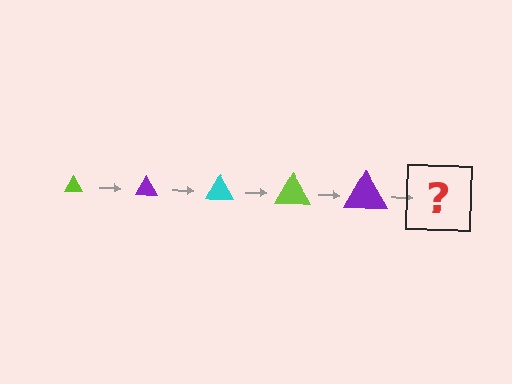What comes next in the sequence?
The next element should be a cyan triangle, larger than the previous one.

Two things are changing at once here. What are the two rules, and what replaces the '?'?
The two rules are that the triangle grows larger each step and the color cycles through lime, purple, and cyan. The '?' should be a cyan triangle, larger than the previous one.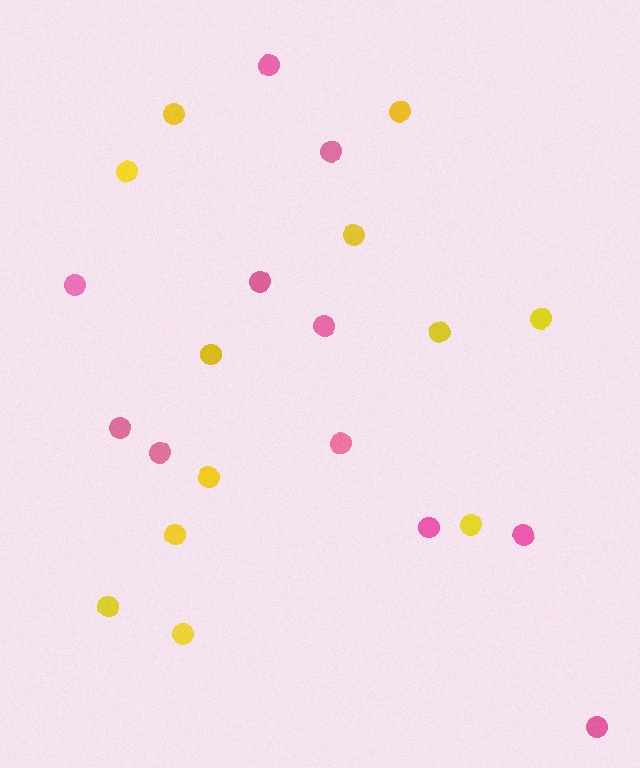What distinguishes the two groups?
There are 2 groups: one group of yellow circles (12) and one group of pink circles (11).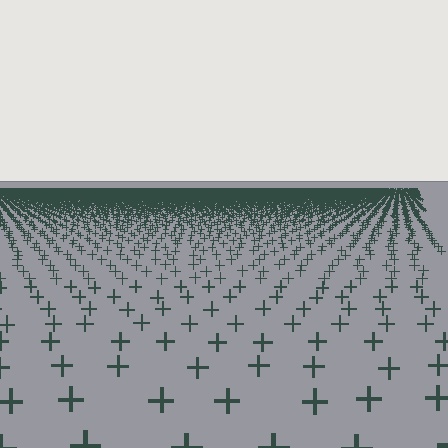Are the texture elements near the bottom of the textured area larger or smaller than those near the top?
Larger. Near the bottom, elements are closer to the viewer and appear at a bigger on-screen size.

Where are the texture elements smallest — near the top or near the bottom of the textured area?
Near the top.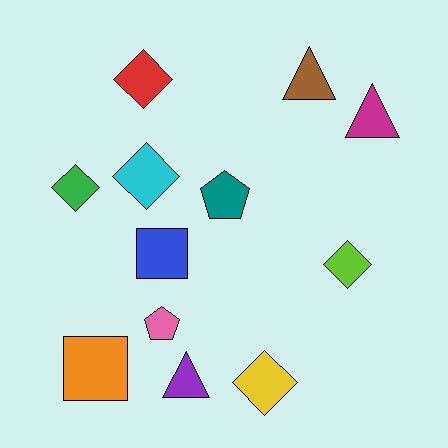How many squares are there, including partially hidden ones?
There are 2 squares.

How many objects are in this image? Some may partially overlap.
There are 12 objects.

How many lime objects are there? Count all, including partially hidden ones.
There is 1 lime object.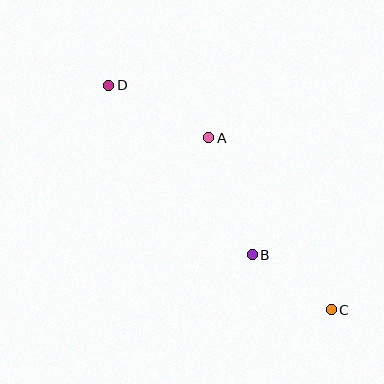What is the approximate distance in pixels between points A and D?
The distance between A and D is approximately 113 pixels.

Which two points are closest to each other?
Points B and C are closest to each other.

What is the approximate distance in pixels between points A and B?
The distance between A and B is approximately 125 pixels.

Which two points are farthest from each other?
Points C and D are farthest from each other.